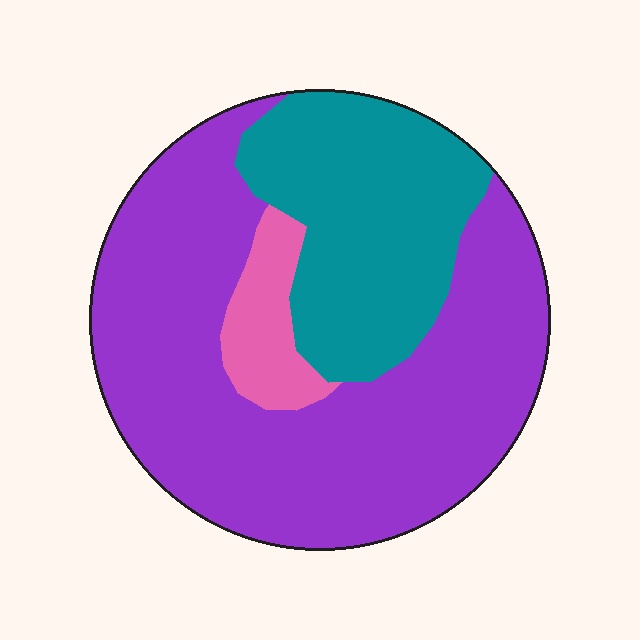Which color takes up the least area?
Pink, at roughly 10%.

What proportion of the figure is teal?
Teal takes up about one quarter (1/4) of the figure.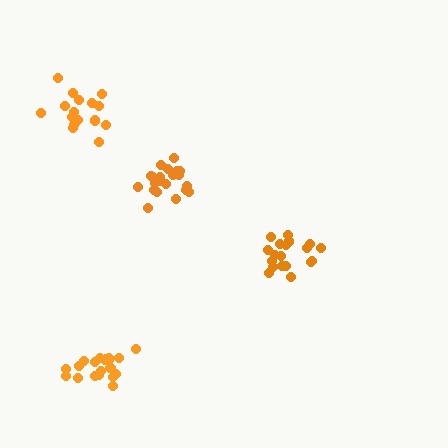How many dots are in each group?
Group 1: 20 dots, Group 2: 17 dots, Group 3: 20 dots, Group 4: 21 dots (78 total).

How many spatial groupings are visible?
There are 4 spatial groupings.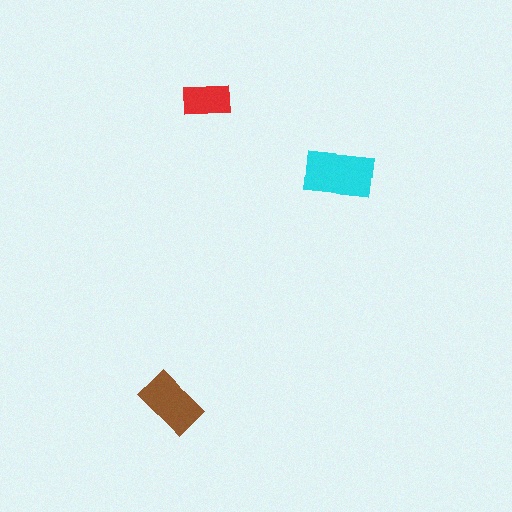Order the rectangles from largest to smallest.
the cyan one, the brown one, the red one.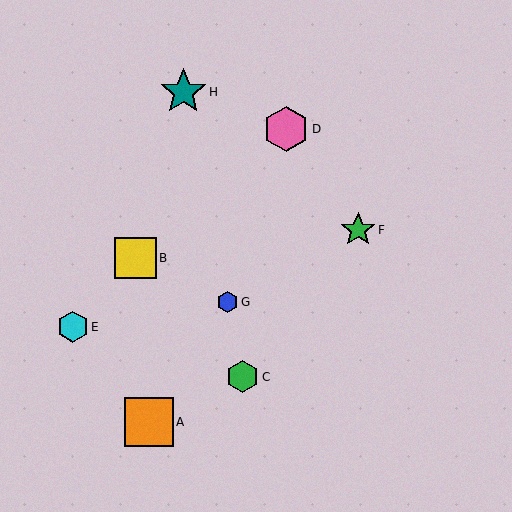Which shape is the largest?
The orange square (labeled A) is the largest.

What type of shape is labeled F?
Shape F is a green star.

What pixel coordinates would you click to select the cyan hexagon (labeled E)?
Click at (73, 327) to select the cyan hexagon E.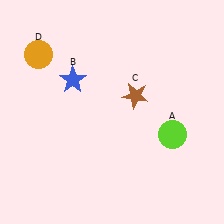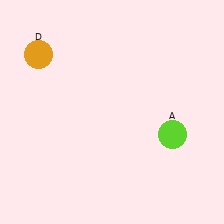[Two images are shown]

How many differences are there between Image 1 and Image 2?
There are 2 differences between the two images.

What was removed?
The blue star (B), the brown star (C) were removed in Image 2.